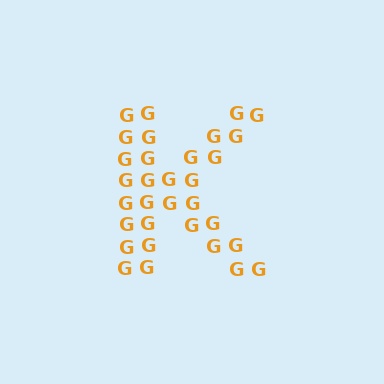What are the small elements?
The small elements are letter G's.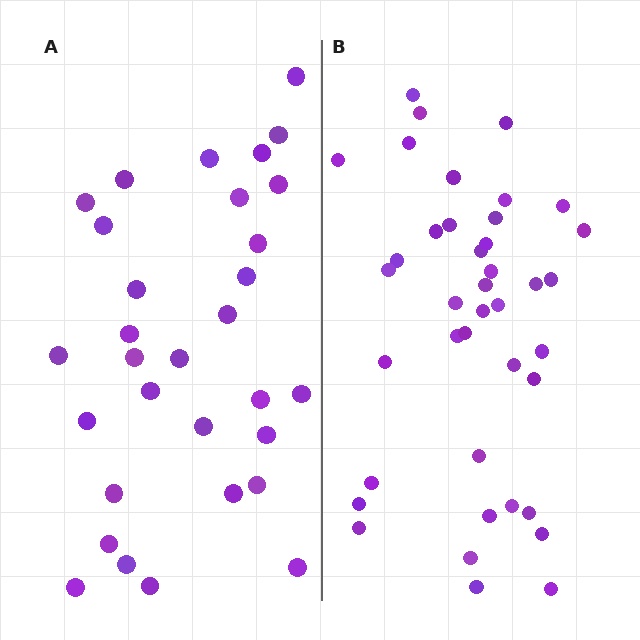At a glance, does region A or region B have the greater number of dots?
Region B (the right region) has more dots.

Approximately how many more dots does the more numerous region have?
Region B has roughly 8 or so more dots than region A.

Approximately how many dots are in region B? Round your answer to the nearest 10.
About 40 dots.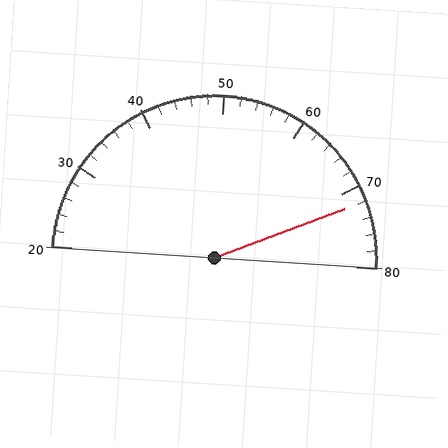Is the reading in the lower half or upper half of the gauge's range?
The reading is in the upper half of the range (20 to 80).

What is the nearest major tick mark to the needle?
The nearest major tick mark is 70.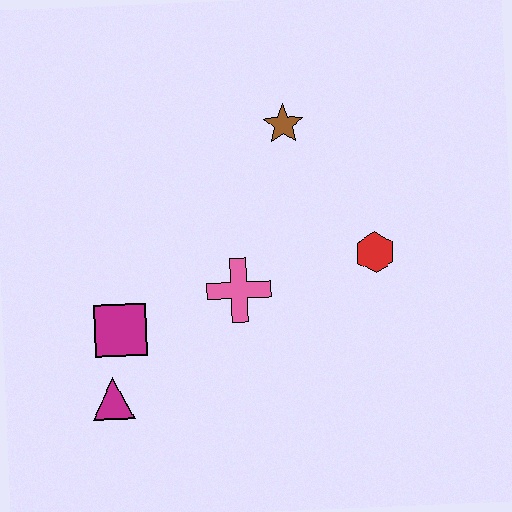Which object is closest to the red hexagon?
The pink cross is closest to the red hexagon.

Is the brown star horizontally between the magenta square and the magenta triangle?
No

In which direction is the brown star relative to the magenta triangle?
The brown star is above the magenta triangle.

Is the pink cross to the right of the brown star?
No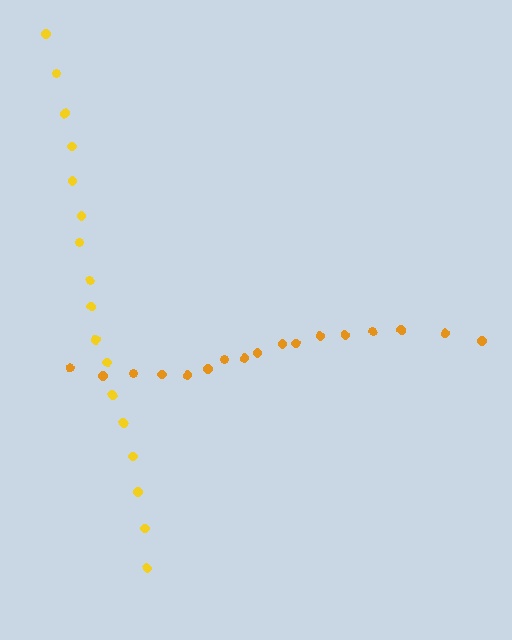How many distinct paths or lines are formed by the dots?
There are 2 distinct paths.